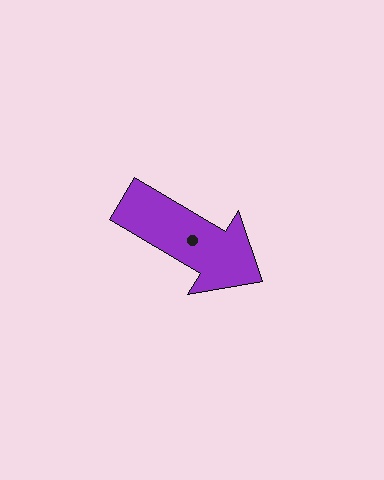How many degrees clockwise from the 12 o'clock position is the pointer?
Approximately 121 degrees.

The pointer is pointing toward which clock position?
Roughly 4 o'clock.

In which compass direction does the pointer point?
Southeast.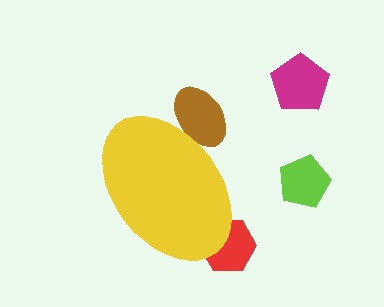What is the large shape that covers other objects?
A yellow ellipse.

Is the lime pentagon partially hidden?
No, the lime pentagon is fully visible.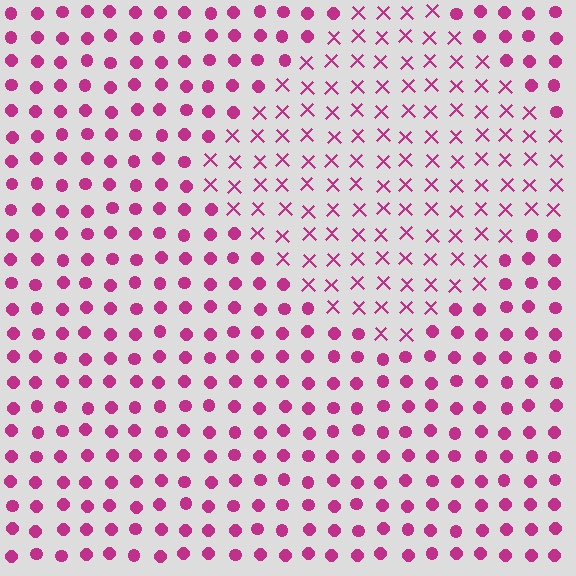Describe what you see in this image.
The image is filled with small magenta elements arranged in a uniform grid. A diamond-shaped region contains X marks, while the surrounding area contains circles. The boundary is defined purely by the change in element shape.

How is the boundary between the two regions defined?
The boundary is defined by a change in element shape: X marks inside vs. circles outside. All elements share the same color and spacing.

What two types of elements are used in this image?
The image uses X marks inside the diamond region and circles outside it.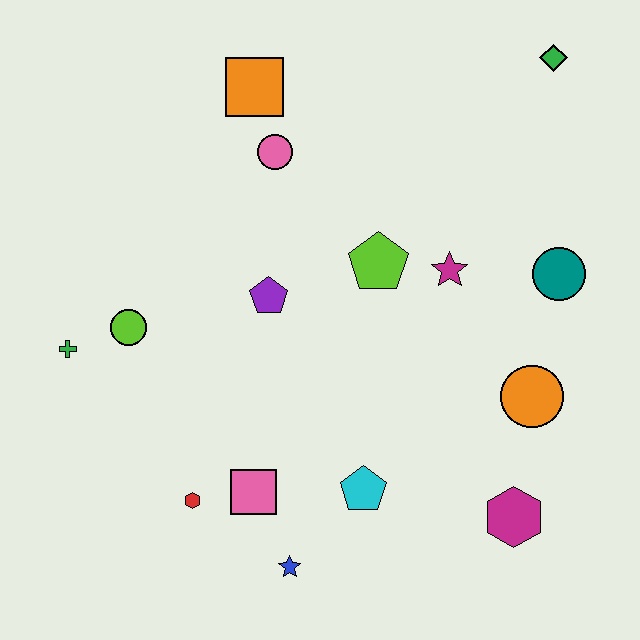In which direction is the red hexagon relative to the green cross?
The red hexagon is below the green cross.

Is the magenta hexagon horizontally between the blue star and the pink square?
No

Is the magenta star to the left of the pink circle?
No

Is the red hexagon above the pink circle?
No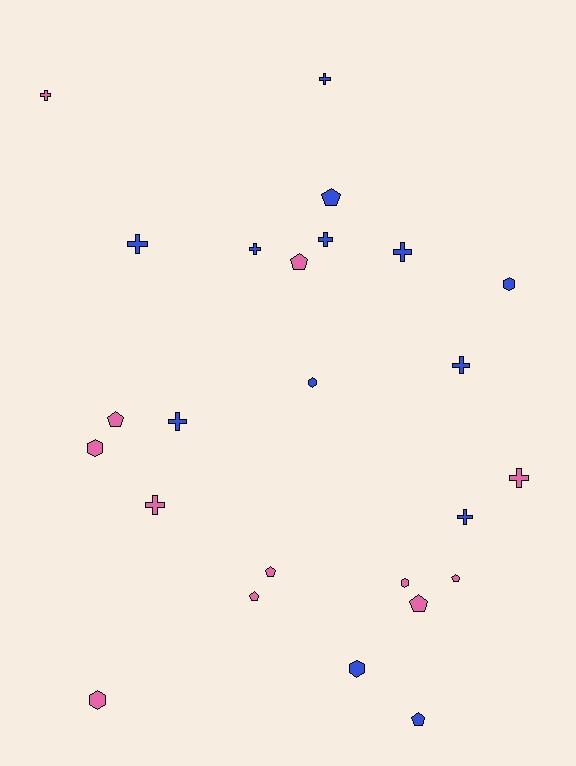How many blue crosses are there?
There are 8 blue crosses.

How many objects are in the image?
There are 25 objects.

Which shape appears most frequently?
Cross, with 11 objects.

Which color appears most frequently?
Blue, with 13 objects.